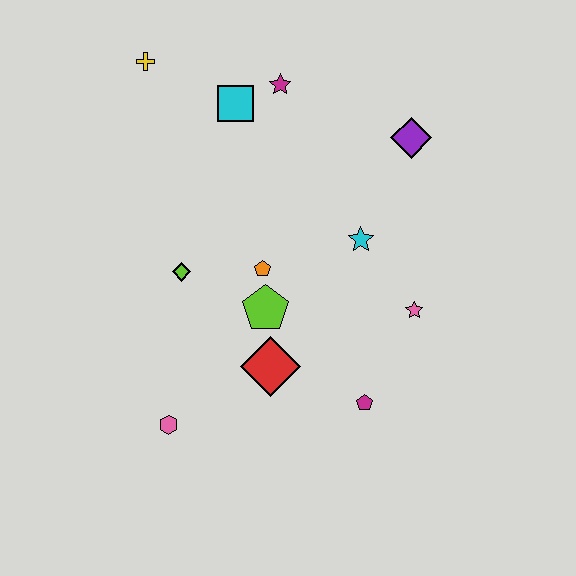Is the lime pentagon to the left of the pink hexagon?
No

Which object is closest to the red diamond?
The lime pentagon is closest to the red diamond.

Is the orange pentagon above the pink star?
Yes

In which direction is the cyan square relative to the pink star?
The cyan square is above the pink star.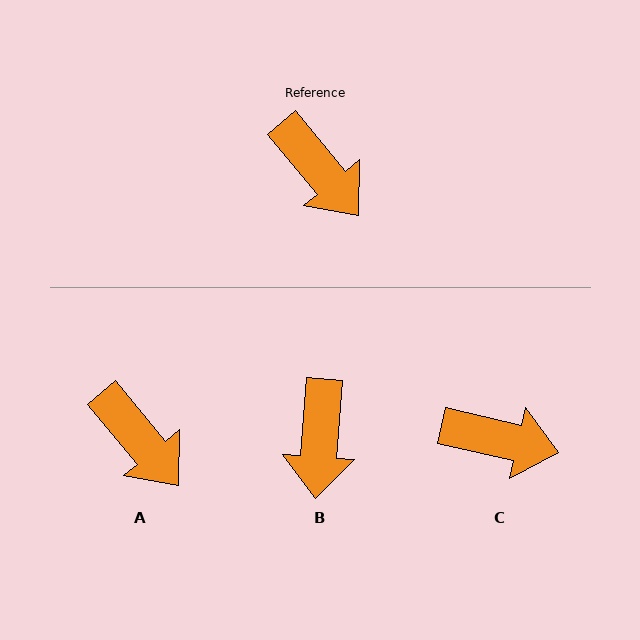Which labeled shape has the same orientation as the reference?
A.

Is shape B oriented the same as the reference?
No, it is off by about 44 degrees.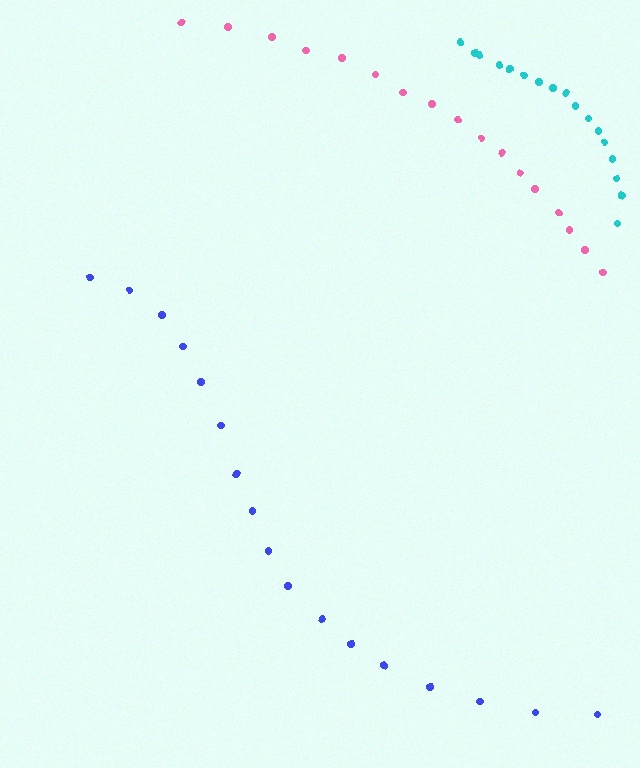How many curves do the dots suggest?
There are 3 distinct paths.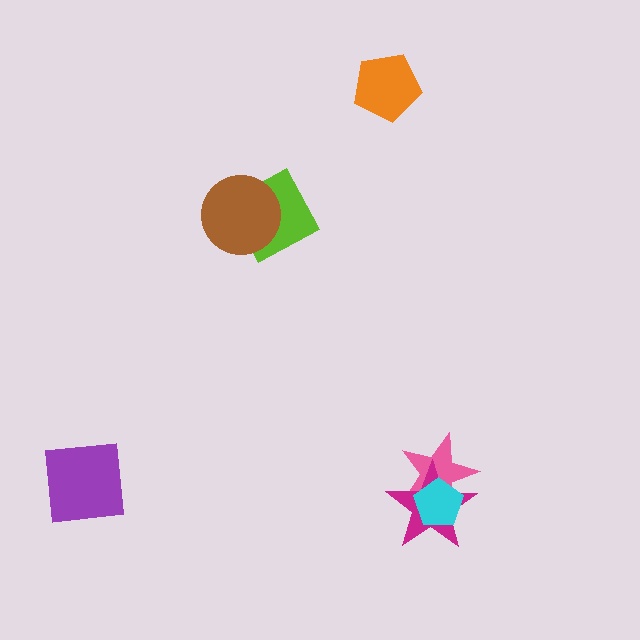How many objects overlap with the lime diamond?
1 object overlaps with the lime diamond.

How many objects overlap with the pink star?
2 objects overlap with the pink star.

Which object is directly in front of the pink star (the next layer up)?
The magenta star is directly in front of the pink star.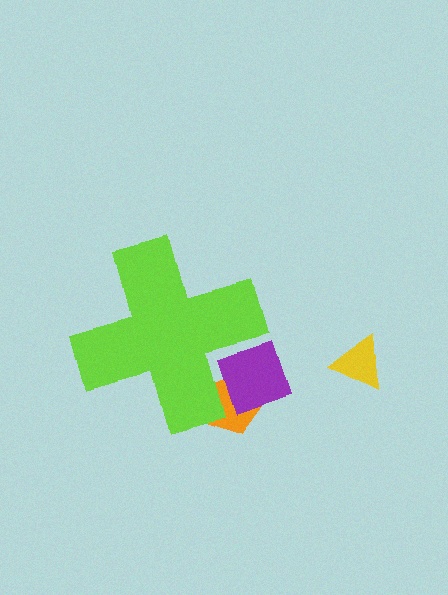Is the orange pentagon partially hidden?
Yes, the orange pentagon is partially hidden behind the lime cross.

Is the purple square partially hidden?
Yes, the purple square is partially hidden behind the lime cross.